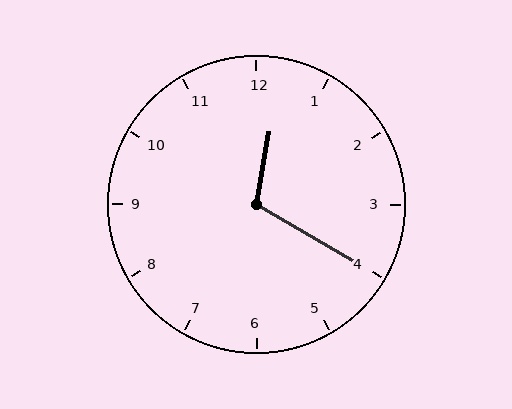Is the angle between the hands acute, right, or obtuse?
It is obtuse.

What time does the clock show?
12:20.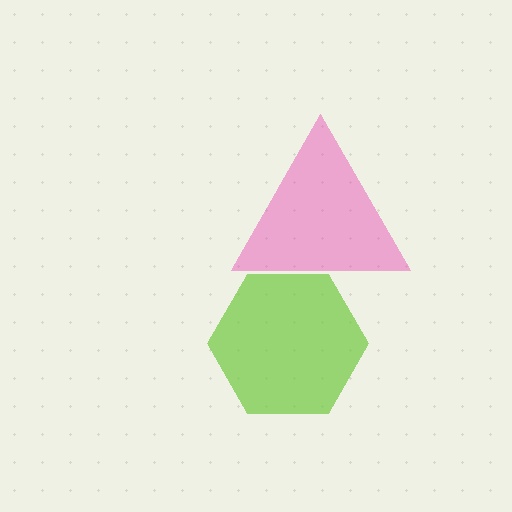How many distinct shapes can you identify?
There are 2 distinct shapes: a lime hexagon, a pink triangle.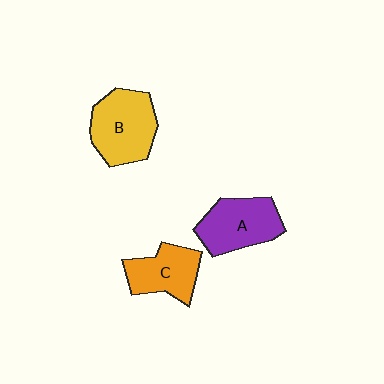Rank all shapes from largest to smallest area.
From largest to smallest: B (yellow), A (purple), C (orange).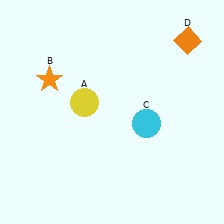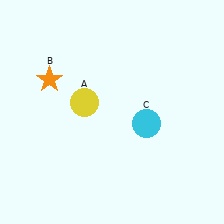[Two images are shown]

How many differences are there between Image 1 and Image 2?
There is 1 difference between the two images.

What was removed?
The orange diamond (D) was removed in Image 2.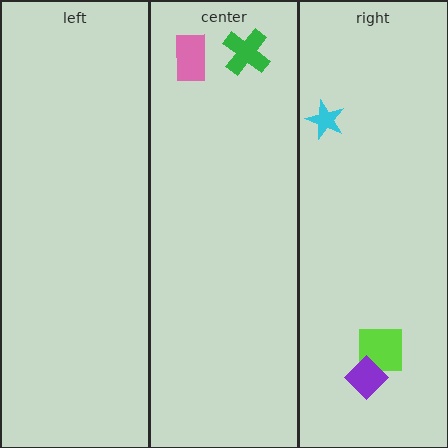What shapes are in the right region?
The lime square, the purple diamond, the cyan star.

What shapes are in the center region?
The pink rectangle, the green cross.